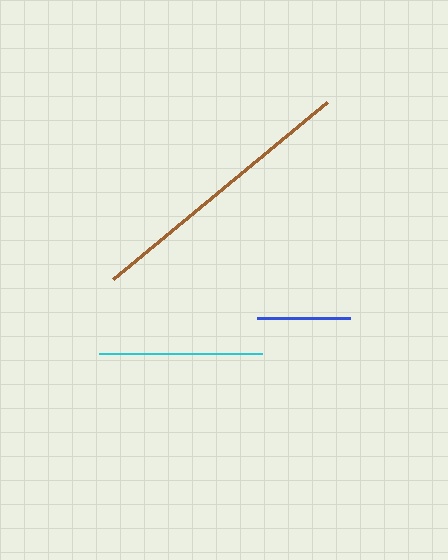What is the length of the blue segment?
The blue segment is approximately 93 pixels long.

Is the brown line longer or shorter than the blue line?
The brown line is longer than the blue line.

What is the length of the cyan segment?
The cyan segment is approximately 163 pixels long.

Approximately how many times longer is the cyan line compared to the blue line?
The cyan line is approximately 1.8 times the length of the blue line.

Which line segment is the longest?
The brown line is the longest at approximately 278 pixels.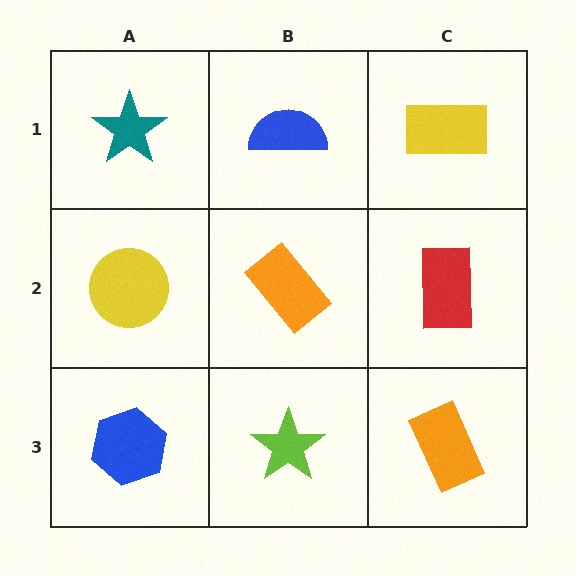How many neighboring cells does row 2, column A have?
3.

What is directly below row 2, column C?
An orange rectangle.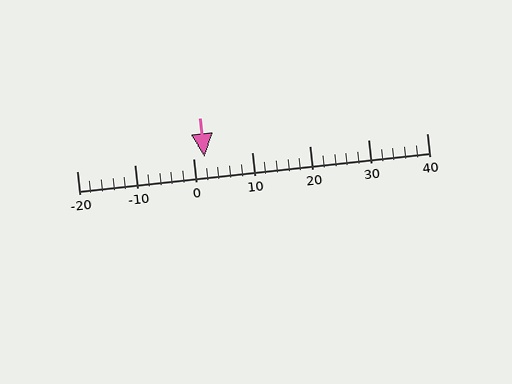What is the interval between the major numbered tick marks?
The major tick marks are spaced 10 units apart.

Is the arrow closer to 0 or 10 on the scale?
The arrow is closer to 0.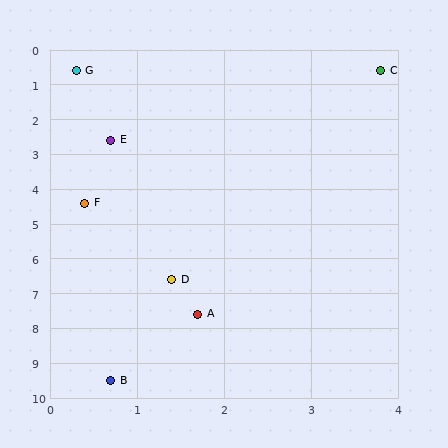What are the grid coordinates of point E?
Point E is at approximately (0.7, 2.6).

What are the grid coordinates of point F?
Point F is at approximately (0.4, 4.4).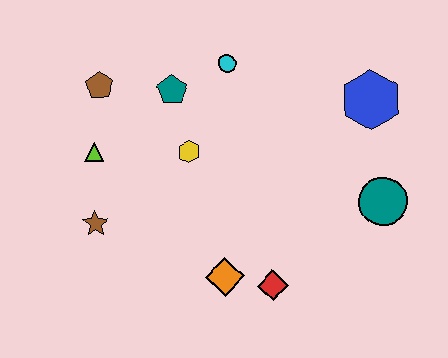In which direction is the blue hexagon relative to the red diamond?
The blue hexagon is above the red diamond.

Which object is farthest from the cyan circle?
The red diamond is farthest from the cyan circle.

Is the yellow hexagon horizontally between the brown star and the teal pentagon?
No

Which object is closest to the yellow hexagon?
The teal pentagon is closest to the yellow hexagon.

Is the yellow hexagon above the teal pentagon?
No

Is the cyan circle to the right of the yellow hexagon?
Yes